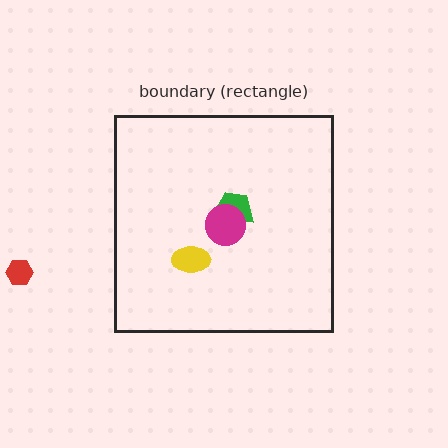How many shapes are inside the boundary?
3 inside, 1 outside.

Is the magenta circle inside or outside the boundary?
Inside.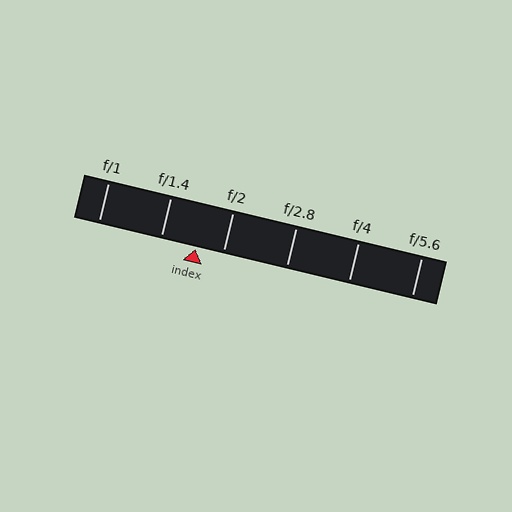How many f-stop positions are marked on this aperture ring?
There are 6 f-stop positions marked.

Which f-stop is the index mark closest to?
The index mark is closest to f/2.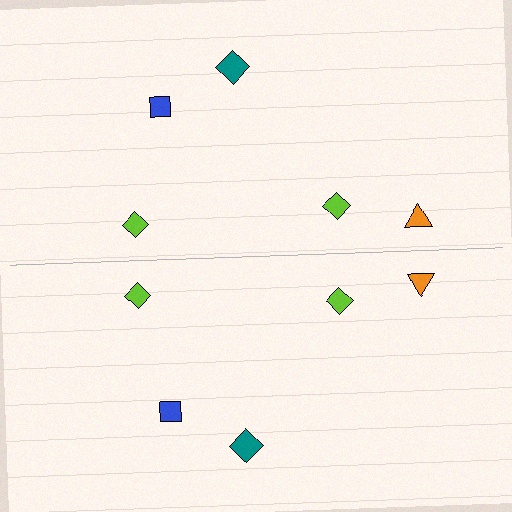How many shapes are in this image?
There are 10 shapes in this image.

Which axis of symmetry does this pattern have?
The pattern has a horizontal axis of symmetry running through the center of the image.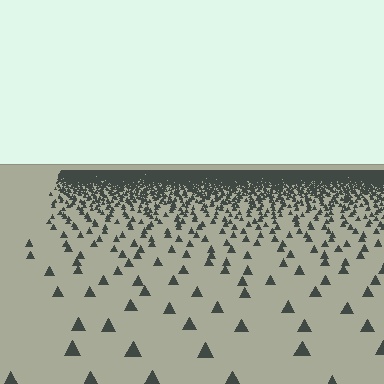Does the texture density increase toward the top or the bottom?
Density increases toward the top.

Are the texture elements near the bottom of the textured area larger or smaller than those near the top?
Larger. Near the bottom, elements are closer to the viewer and appear at a bigger on-screen size.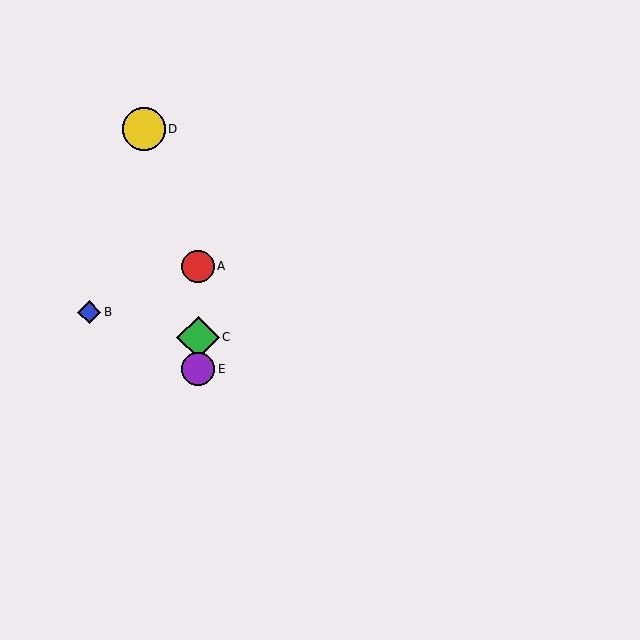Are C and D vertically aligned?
No, C is at x≈198 and D is at x≈144.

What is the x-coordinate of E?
Object E is at x≈198.